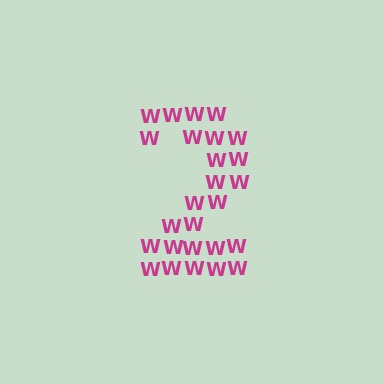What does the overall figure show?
The overall figure shows the digit 2.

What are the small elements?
The small elements are letter W's.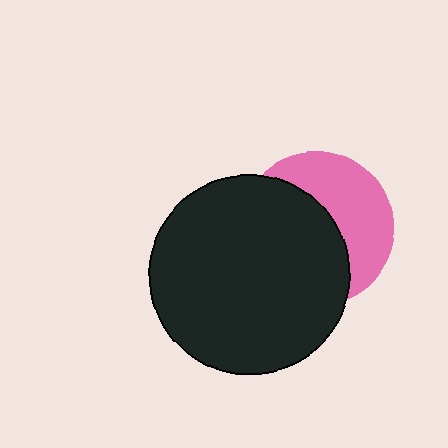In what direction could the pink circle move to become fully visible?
The pink circle could move right. That would shift it out from behind the black circle entirely.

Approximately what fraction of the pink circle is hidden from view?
Roughly 57% of the pink circle is hidden behind the black circle.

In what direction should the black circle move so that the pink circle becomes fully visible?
The black circle should move left. That is the shortest direction to clear the overlap and leave the pink circle fully visible.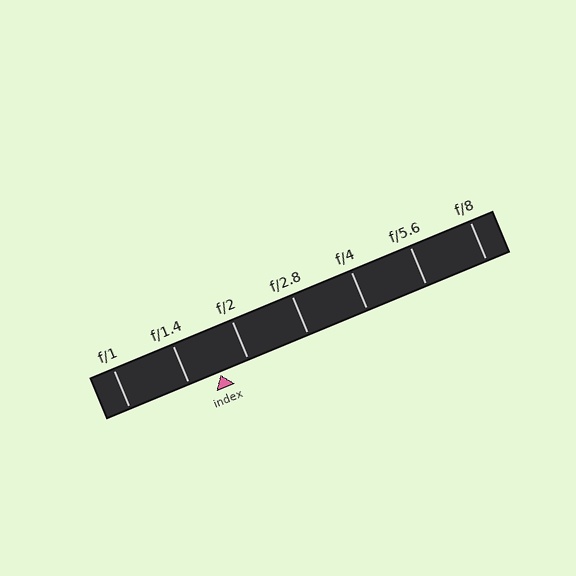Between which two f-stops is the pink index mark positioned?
The index mark is between f/1.4 and f/2.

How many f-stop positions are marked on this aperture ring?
There are 7 f-stop positions marked.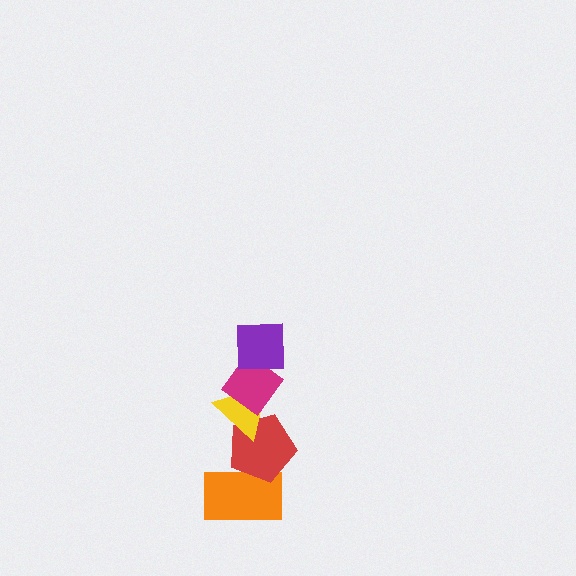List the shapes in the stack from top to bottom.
From top to bottom: the purple square, the magenta diamond, the yellow triangle, the red pentagon, the orange rectangle.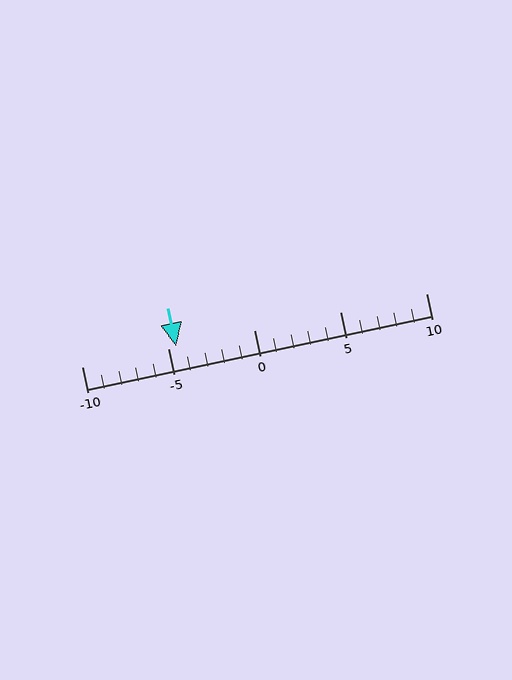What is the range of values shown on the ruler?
The ruler shows values from -10 to 10.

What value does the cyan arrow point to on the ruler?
The cyan arrow points to approximately -4.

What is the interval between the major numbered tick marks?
The major tick marks are spaced 5 units apart.